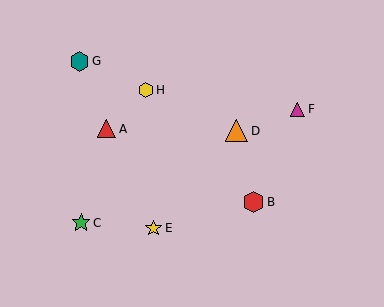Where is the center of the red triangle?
The center of the red triangle is at (107, 129).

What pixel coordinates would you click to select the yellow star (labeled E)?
Click at (153, 228) to select the yellow star E.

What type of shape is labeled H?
Shape H is a yellow hexagon.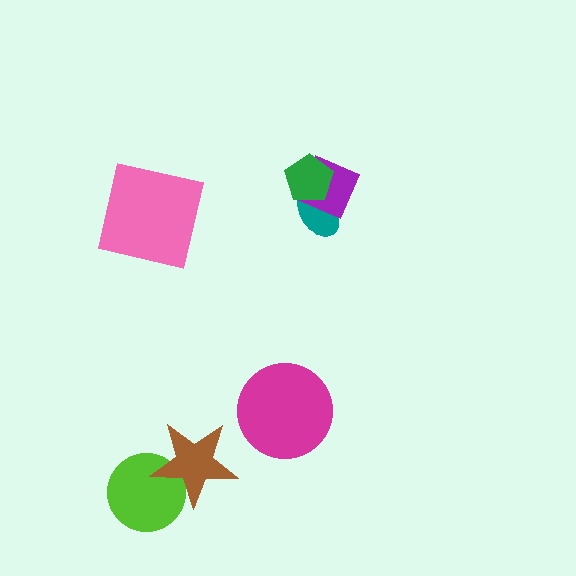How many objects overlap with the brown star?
1 object overlaps with the brown star.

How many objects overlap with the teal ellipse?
2 objects overlap with the teal ellipse.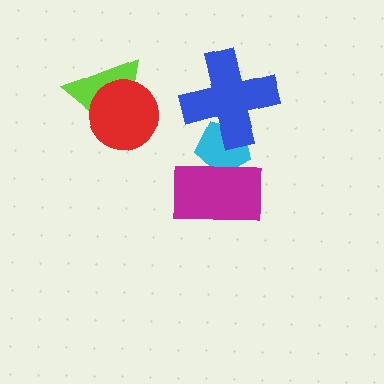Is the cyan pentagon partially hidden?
Yes, it is partially covered by another shape.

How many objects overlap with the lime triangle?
1 object overlaps with the lime triangle.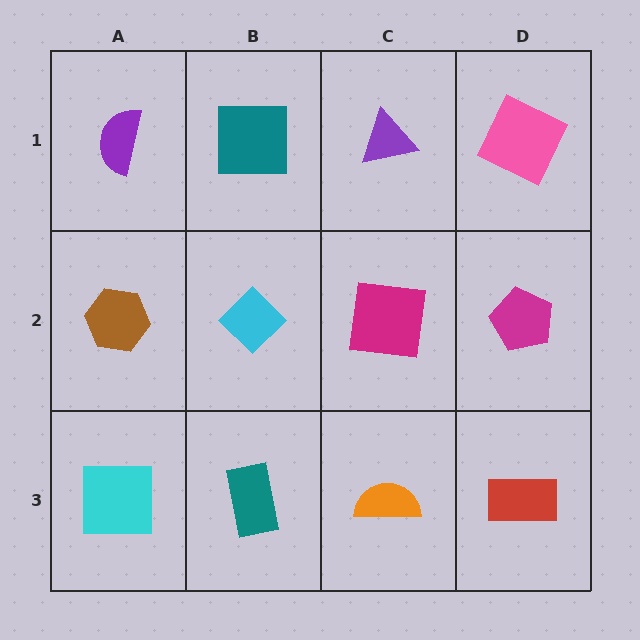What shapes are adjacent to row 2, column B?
A teal square (row 1, column B), a teal rectangle (row 3, column B), a brown hexagon (row 2, column A), a magenta square (row 2, column C).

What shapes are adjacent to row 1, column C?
A magenta square (row 2, column C), a teal square (row 1, column B), a pink square (row 1, column D).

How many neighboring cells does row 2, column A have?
3.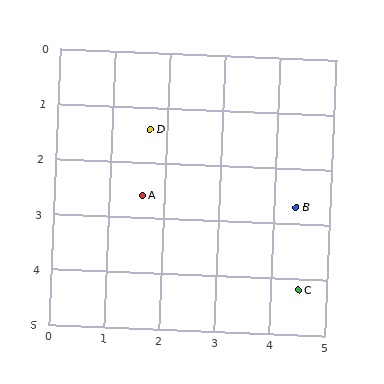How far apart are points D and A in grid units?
Points D and A are about 1.2 grid units apart.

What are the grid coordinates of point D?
Point D is at approximately (1.7, 1.4).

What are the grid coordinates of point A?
Point A is at approximately (1.6, 2.6).